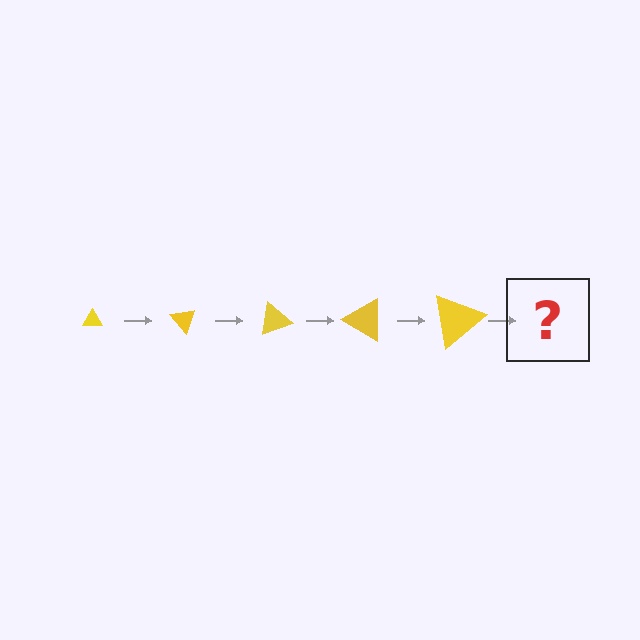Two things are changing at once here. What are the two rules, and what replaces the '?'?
The two rules are that the triangle grows larger each step and it rotates 50 degrees each step. The '?' should be a triangle, larger than the previous one and rotated 250 degrees from the start.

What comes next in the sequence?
The next element should be a triangle, larger than the previous one and rotated 250 degrees from the start.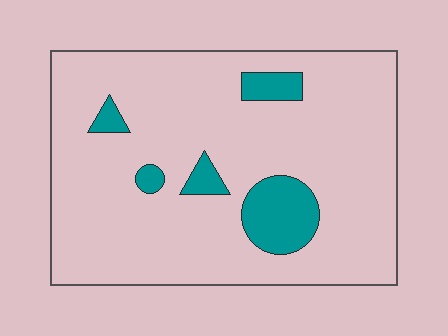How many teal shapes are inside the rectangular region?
5.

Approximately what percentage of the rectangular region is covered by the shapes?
Approximately 10%.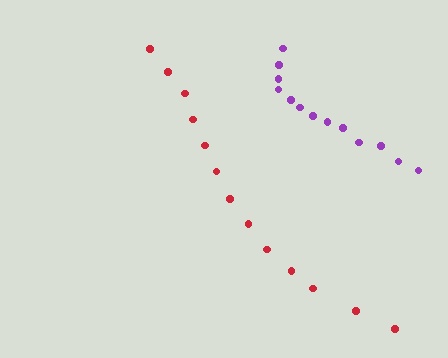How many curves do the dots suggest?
There are 2 distinct paths.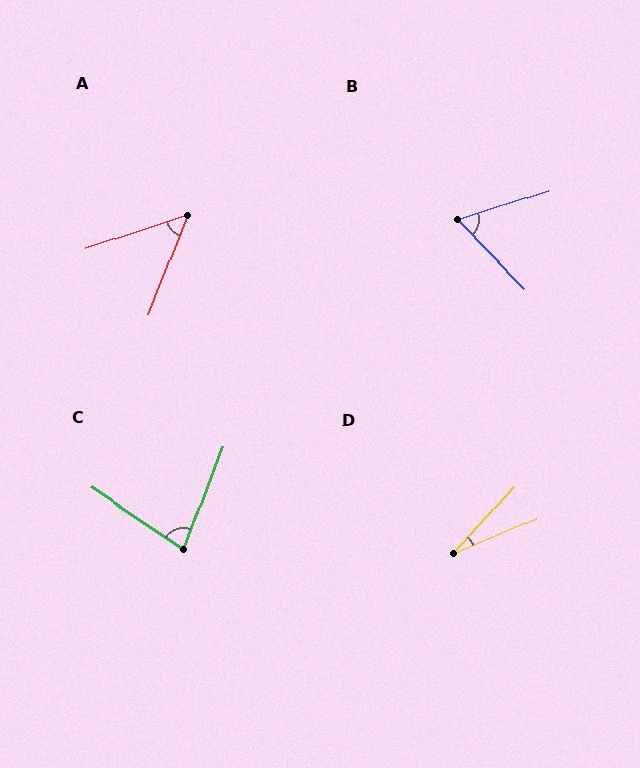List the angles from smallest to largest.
D (25°), A (50°), B (63°), C (77°).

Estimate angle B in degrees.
Approximately 63 degrees.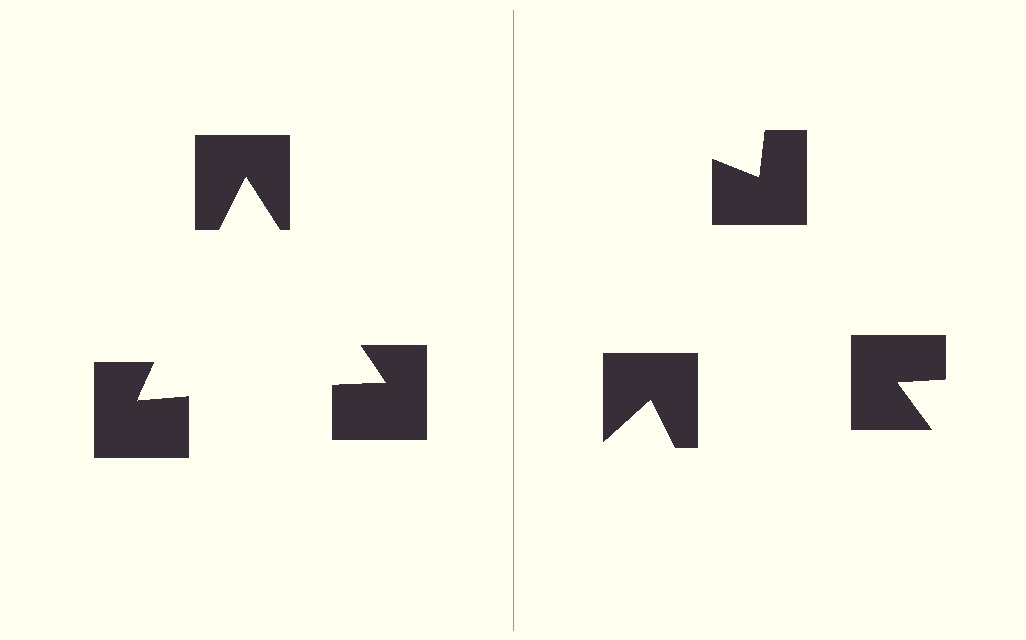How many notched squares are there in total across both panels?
6 — 3 on each side.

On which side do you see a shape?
An illusory triangle appears on the left side. On the right side the wedge cuts are rotated, so no coherent shape forms.